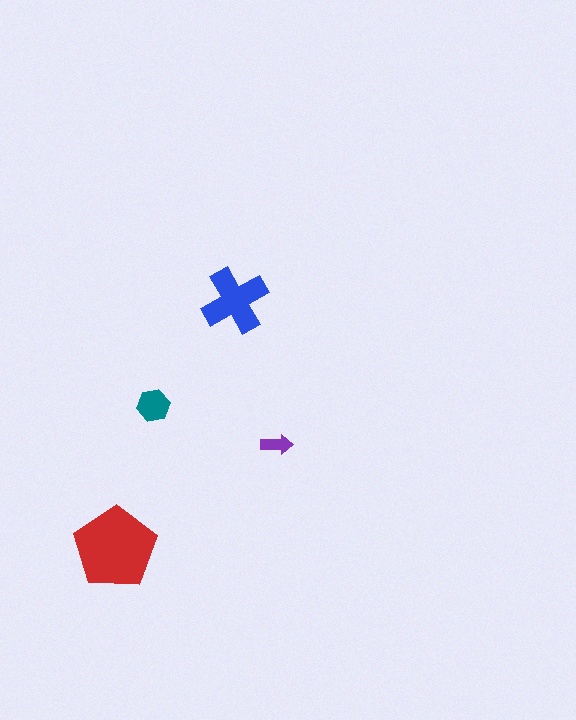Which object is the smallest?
The purple arrow.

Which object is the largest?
The red pentagon.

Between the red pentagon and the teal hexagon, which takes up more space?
The red pentagon.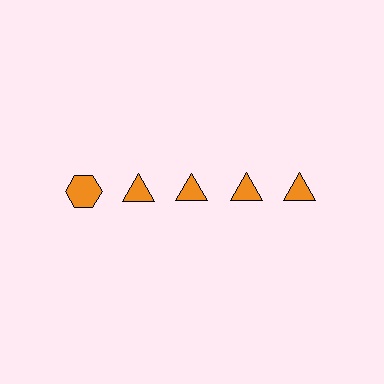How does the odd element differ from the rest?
It has a different shape: hexagon instead of triangle.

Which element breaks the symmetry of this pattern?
The orange hexagon in the top row, leftmost column breaks the symmetry. All other shapes are orange triangles.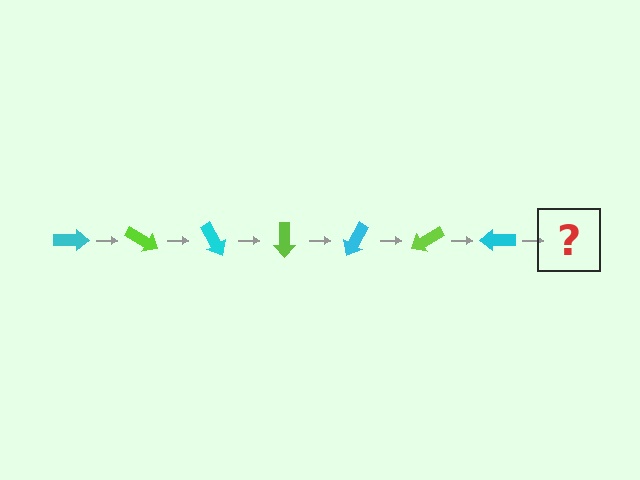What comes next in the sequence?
The next element should be a lime arrow, rotated 210 degrees from the start.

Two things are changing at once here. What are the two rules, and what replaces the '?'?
The two rules are that it rotates 30 degrees each step and the color cycles through cyan and lime. The '?' should be a lime arrow, rotated 210 degrees from the start.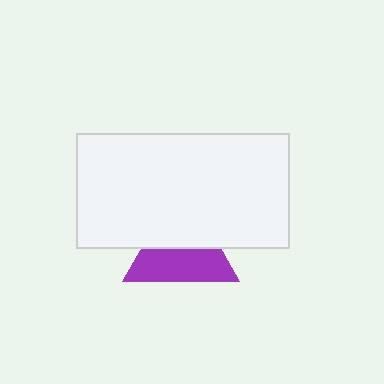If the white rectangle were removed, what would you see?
You would see the complete purple triangle.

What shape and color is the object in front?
The object in front is a white rectangle.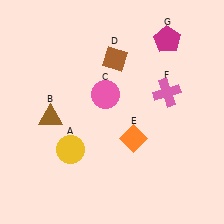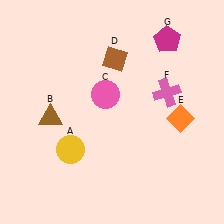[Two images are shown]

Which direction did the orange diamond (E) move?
The orange diamond (E) moved right.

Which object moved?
The orange diamond (E) moved right.